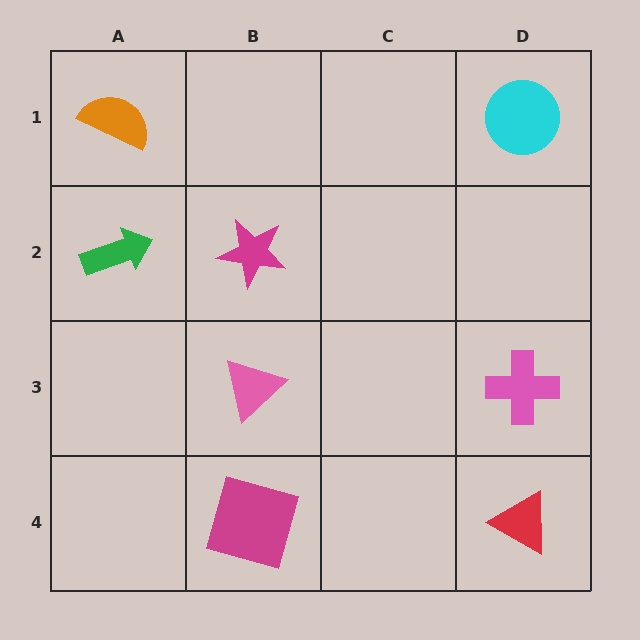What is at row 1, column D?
A cyan circle.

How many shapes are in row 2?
2 shapes.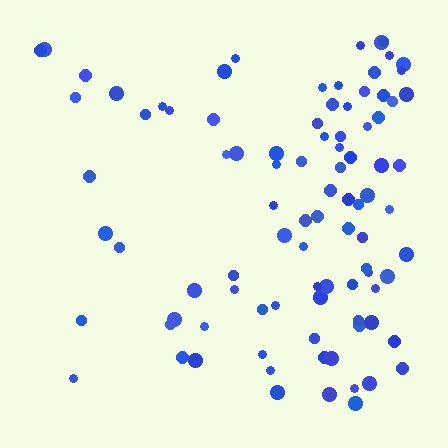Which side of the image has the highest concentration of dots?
The right.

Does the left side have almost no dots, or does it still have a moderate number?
Still a moderate number, just noticeably fewer than the right.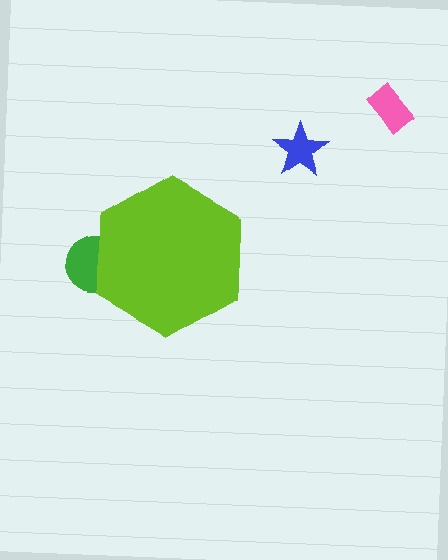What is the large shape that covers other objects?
A lime hexagon.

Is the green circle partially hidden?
Yes, the green circle is partially hidden behind the lime hexagon.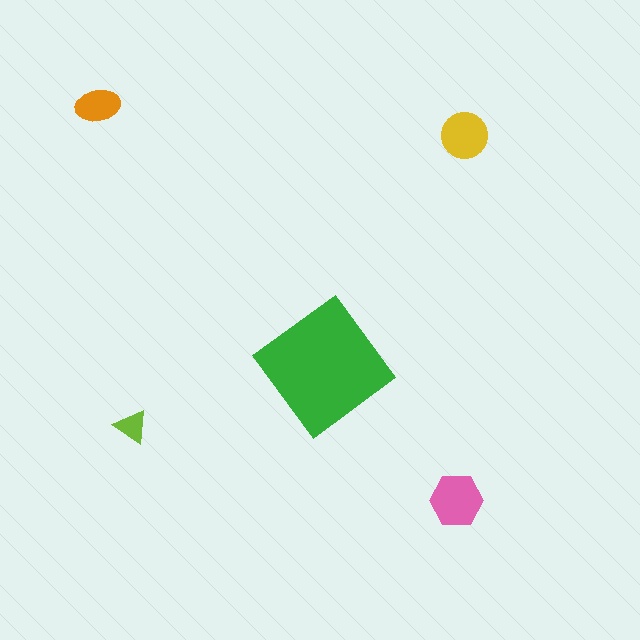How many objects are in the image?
There are 5 objects in the image.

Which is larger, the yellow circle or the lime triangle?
The yellow circle.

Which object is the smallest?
The lime triangle.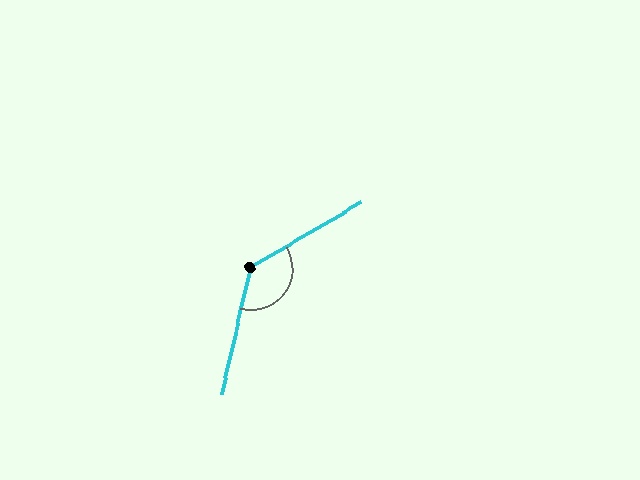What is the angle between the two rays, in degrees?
Approximately 134 degrees.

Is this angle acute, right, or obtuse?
It is obtuse.